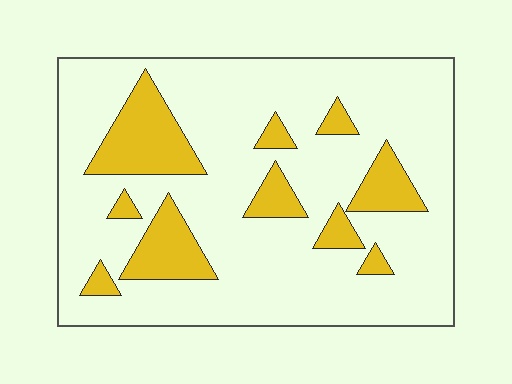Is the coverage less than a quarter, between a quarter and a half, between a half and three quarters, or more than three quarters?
Less than a quarter.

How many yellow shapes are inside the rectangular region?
10.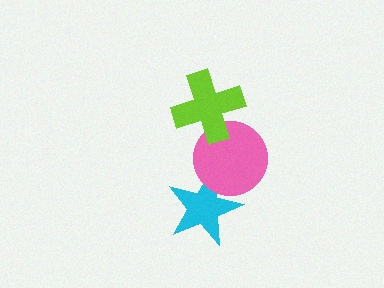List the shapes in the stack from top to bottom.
From top to bottom: the lime cross, the pink circle, the cyan star.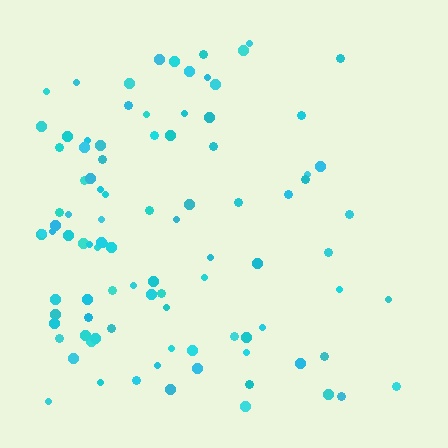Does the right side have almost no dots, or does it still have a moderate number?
Still a moderate number, just noticeably fewer than the left.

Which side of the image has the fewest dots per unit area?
The right.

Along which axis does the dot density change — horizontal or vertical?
Horizontal.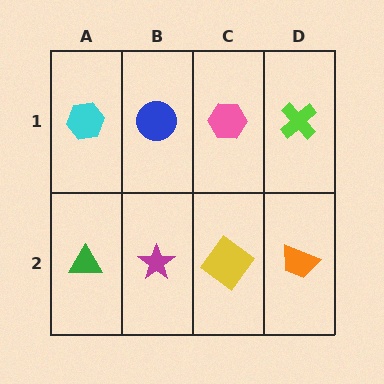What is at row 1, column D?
A lime cross.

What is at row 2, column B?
A magenta star.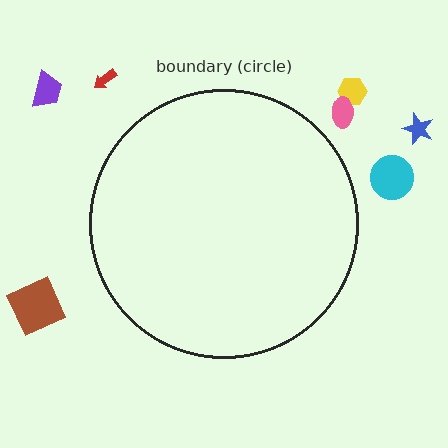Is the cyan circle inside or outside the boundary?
Outside.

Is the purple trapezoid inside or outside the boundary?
Outside.